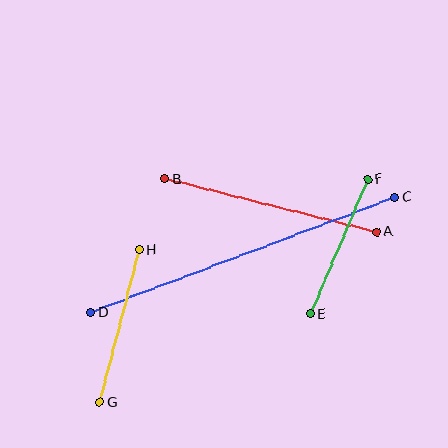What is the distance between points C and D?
The distance is approximately 325 pixels.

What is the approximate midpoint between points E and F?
The midpoint is at approximately (339, 246) pixels.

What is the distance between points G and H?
The distance is approximately 158 pixels.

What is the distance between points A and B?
The distance is approximately 218 pixels.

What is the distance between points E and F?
The distance is approximately 146 pixels.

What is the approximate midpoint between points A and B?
The midpoint is at approximately (271, 205) pixels.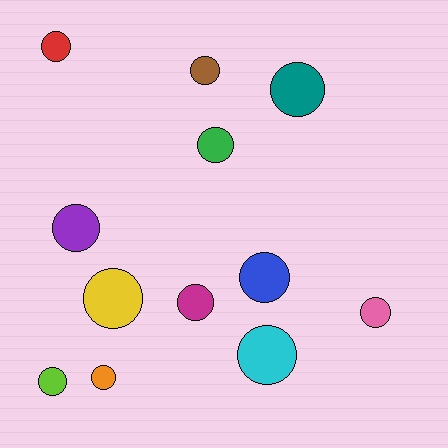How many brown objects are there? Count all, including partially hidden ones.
There is 1 brown object.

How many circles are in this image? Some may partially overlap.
There are 12 circles.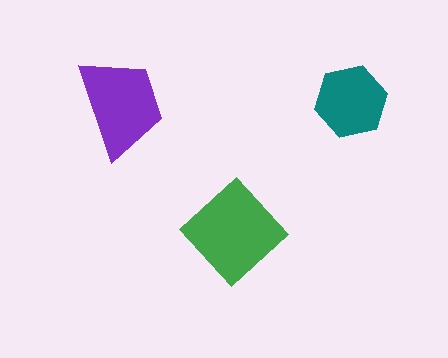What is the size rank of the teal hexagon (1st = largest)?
3rd.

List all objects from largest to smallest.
The green diamond, the purple trapezoid, the teal hexagon.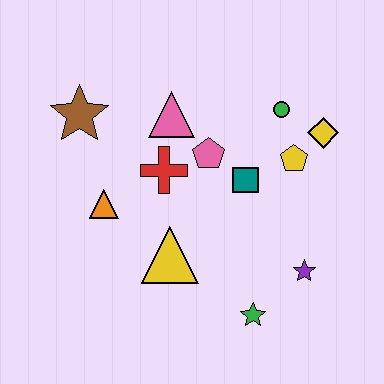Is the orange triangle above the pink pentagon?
No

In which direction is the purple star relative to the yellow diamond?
The purple star is below the yellow diamond.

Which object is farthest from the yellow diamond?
The brown star is farthest from the yellow diamond.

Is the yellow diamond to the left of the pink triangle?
No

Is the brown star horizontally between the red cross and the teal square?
No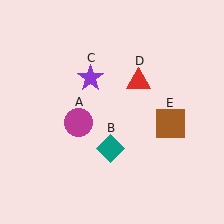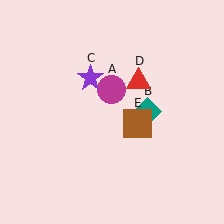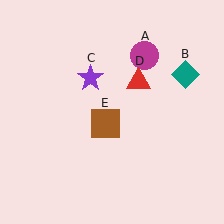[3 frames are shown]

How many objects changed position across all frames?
3 objects changed position: magenta circle (object A), teal diamond (object B), brown square (object E).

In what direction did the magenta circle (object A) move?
The magenta circle (object A) moved up and to the right.